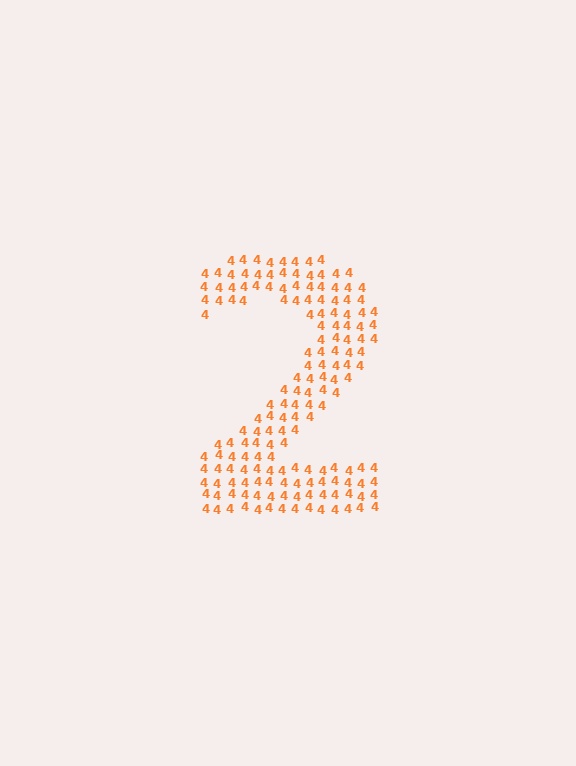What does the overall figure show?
The overall figure shows the digit 2.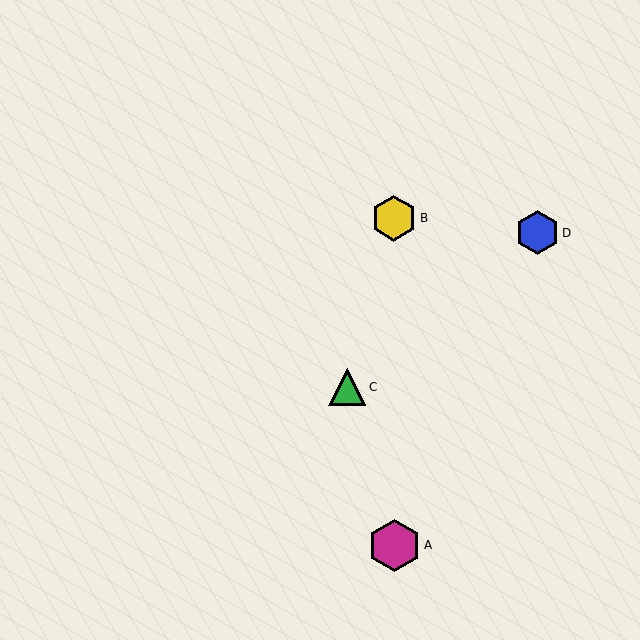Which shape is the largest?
The magenta hexagon (labeled A) is the largest.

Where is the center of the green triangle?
The center of the green triangle is at (347, 387).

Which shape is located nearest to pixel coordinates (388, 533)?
The magenta hexagon (labeled A) at (395, 546) is nearest to that location.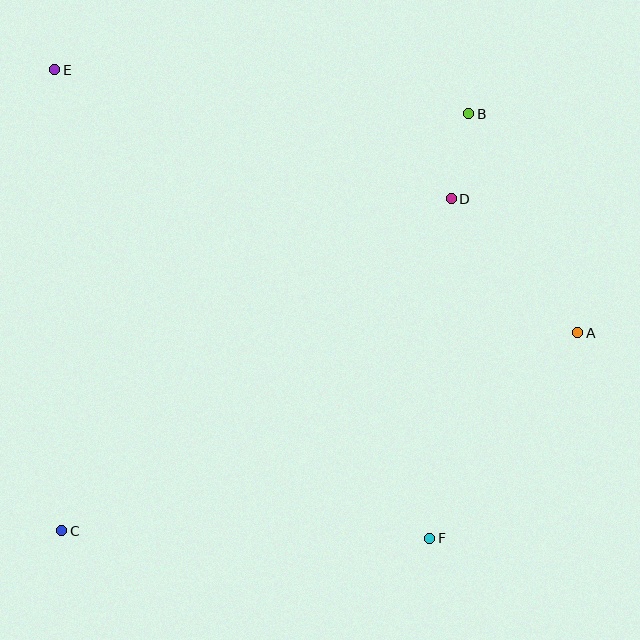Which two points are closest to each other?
Points B and D are closest to each other.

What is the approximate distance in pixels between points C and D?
The distance between C and D is approximately 512 pixels.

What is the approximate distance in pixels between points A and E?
The distance between A and E is approximately 586 pixels.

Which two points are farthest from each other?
Points E and F are farthest from each other.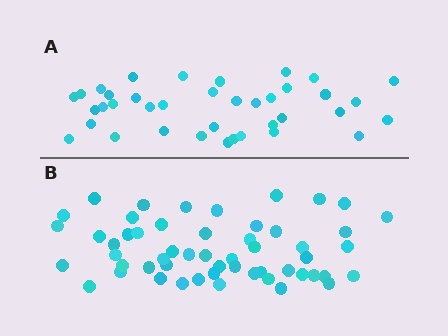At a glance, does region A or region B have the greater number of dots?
Region B (the bottom region) has more dots.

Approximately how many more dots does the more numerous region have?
Region B has approximately 15 more dots than region A.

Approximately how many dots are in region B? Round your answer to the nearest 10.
About 50 dots. (The exact count is 54, which rounds to 50.)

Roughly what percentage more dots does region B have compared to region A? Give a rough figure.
About 40% more.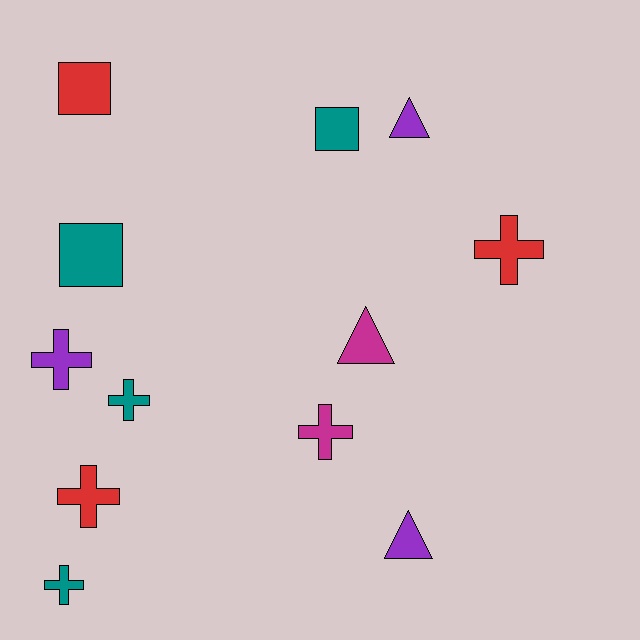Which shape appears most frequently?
Cross, with 6 objects.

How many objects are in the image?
There are 12 objects.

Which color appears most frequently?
Teal, with 4 objects.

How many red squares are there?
There is 1 red square.